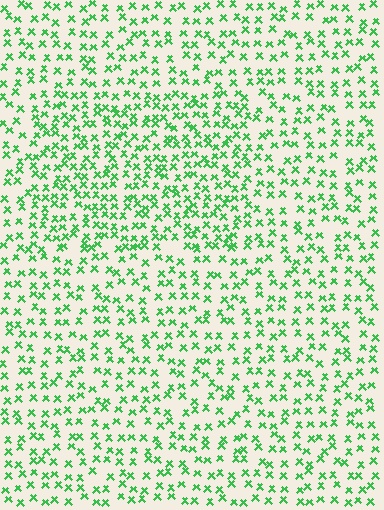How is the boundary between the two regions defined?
The boundary is defined by a change in element density (approximately 1.6x ratio). All elements are the same color, size, and shape.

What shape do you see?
I see a rectangle.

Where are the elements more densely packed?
The elements are more densely packed inside the rectangle boundary.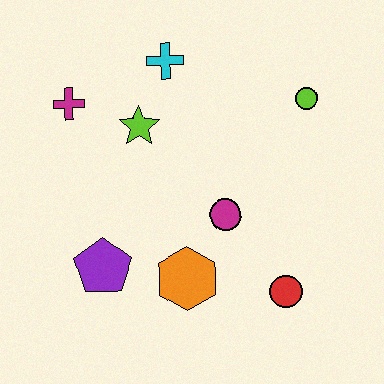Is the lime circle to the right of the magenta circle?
Yes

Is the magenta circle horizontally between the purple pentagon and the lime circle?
Yes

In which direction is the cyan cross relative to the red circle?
The cyan cross is above the red circle.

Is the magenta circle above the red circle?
Yes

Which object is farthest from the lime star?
The red circle is farthest from the lime star.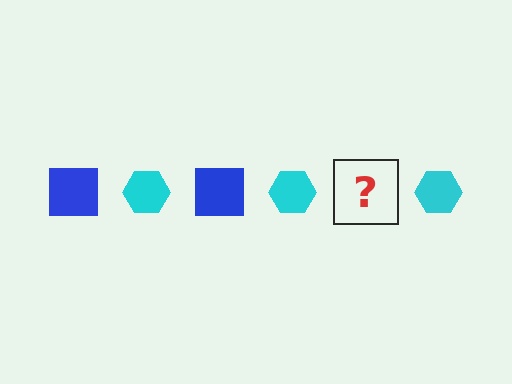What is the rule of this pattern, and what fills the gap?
The rule is that the pattern alternates between blue square and cyan hexagon. The gap should be filled with a blue square.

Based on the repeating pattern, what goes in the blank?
The blank should be a blue square.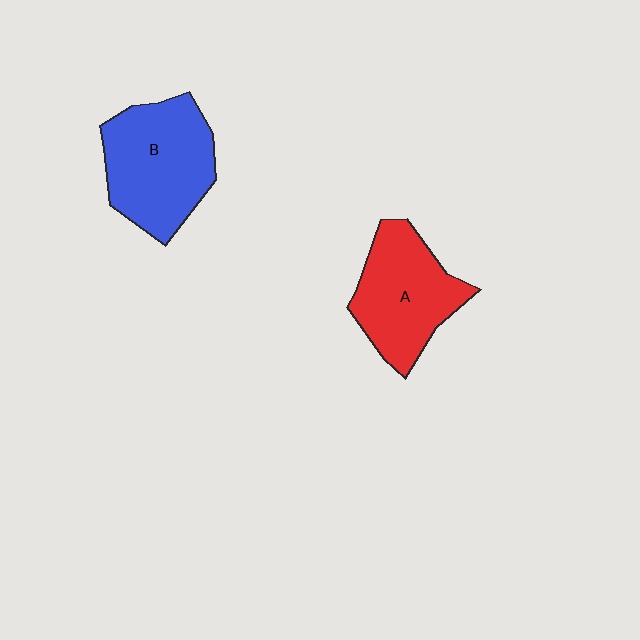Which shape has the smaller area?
Shape A (red).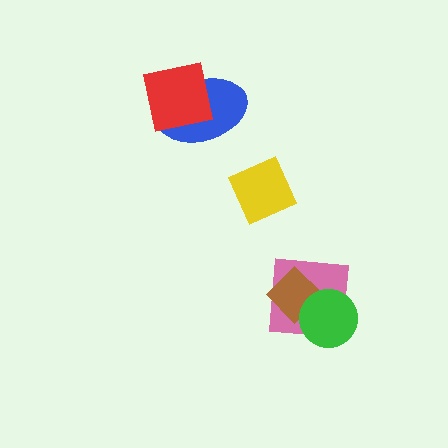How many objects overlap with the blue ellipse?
1 object overlaps with the blue ellipse.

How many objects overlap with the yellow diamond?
0 objects overlap with the yellow diamond.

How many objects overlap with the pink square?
2 objects overlap with the pink square.